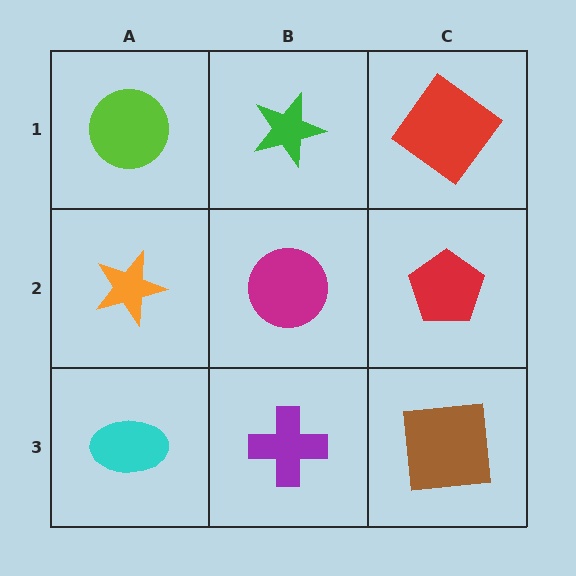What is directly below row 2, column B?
A purple cross.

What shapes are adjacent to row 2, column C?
A red diamond (row 1, column C), a brown square (row 3, column C), a magenta circle (row 2, column B).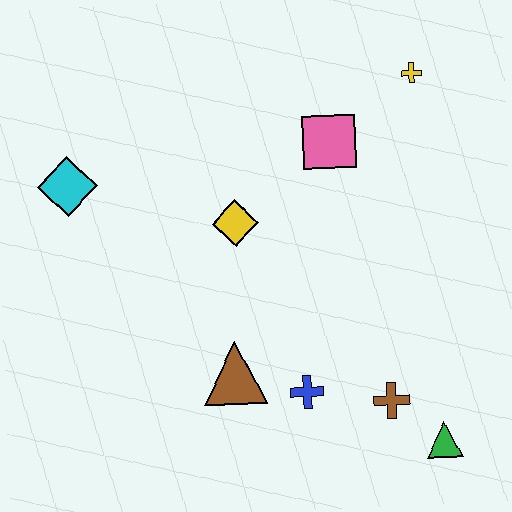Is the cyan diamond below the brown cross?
No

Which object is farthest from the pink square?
The green triangle is farthest from the pink square.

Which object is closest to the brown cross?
The green triangle is closest to the brown cross.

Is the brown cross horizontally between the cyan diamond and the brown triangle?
No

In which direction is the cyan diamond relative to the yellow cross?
The cyan diamond is to the left of the yellow cross.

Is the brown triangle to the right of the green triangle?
No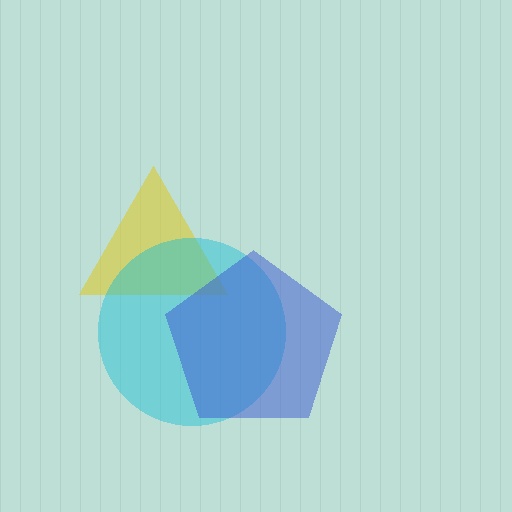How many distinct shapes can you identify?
There are 3 distinct shapes: a yellow triangle, a cyan circle, a blue pentagon.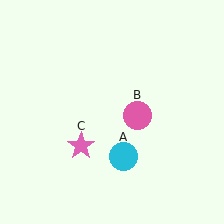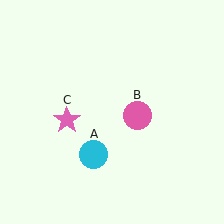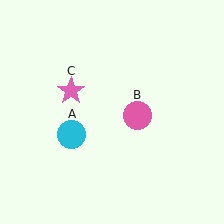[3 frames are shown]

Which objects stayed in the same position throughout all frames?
Pink circle (object B) remained stationary.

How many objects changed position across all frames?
2 objects changed position: cyan circle (object A), pink star (object C).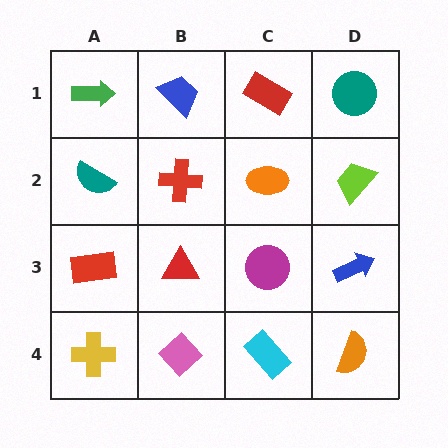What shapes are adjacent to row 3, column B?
A red cross (row 2, column B), a pink diamond (row 4, column B), a red rectangle (row 3, column A), a magenta circle (row 3, column C).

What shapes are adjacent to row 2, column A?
A green arrow (row 1, column A), a red rectangle (row 3, column A), a red cross (row 2, column B).